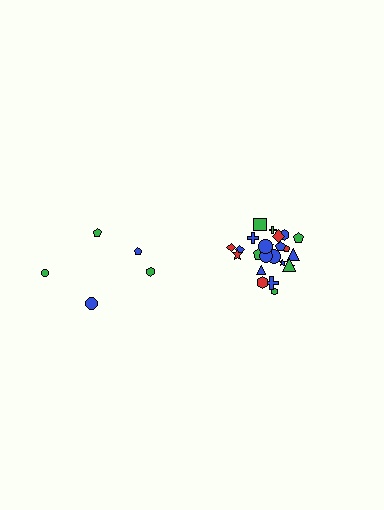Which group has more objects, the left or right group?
The right group.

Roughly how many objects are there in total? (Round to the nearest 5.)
Roughly 30 objects in total.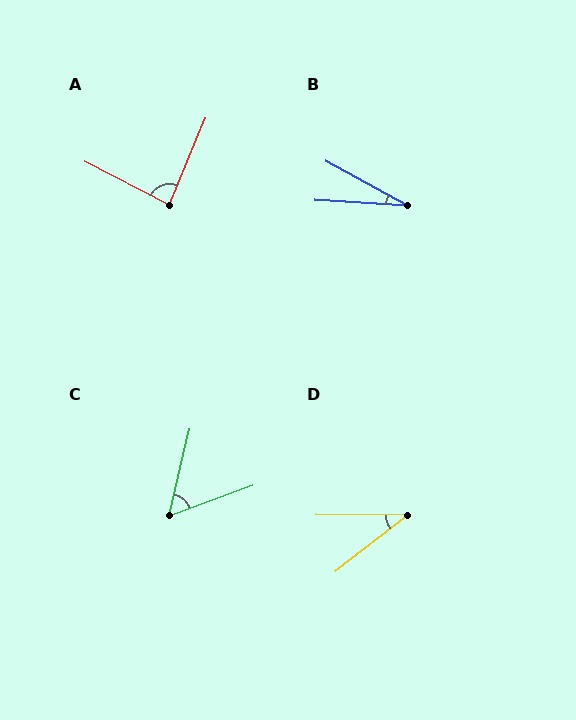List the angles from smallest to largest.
B (25°), D (39°), C (57°), A (86°).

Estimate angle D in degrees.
Approximately 39 degrees.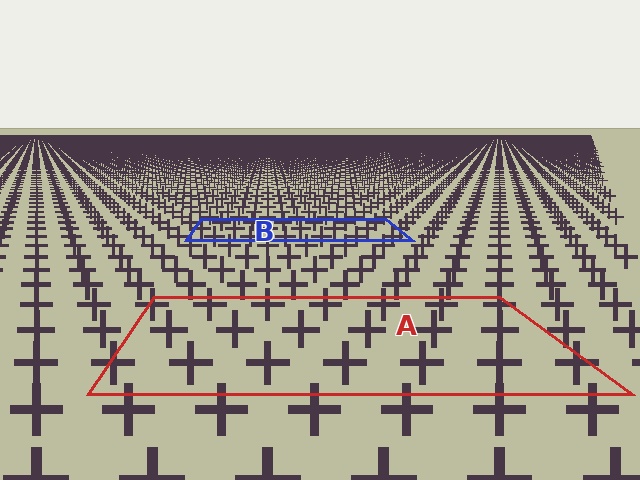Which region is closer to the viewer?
Region A is closer. The texture elements there are larger and more spread out.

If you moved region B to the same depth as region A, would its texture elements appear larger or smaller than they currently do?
They would appear larger. At a closer depth, the same texture elements are projected at a bigger on-screen size.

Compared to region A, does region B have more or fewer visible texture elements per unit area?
Region B has more texture elements per unit area — they are packed more densely because it is farther away.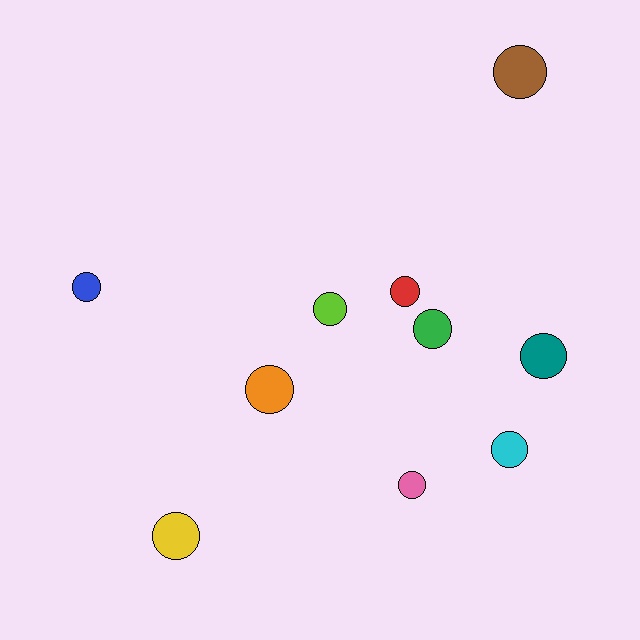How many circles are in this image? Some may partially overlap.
There are 10 circles.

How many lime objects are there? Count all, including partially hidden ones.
There is 1 lime object.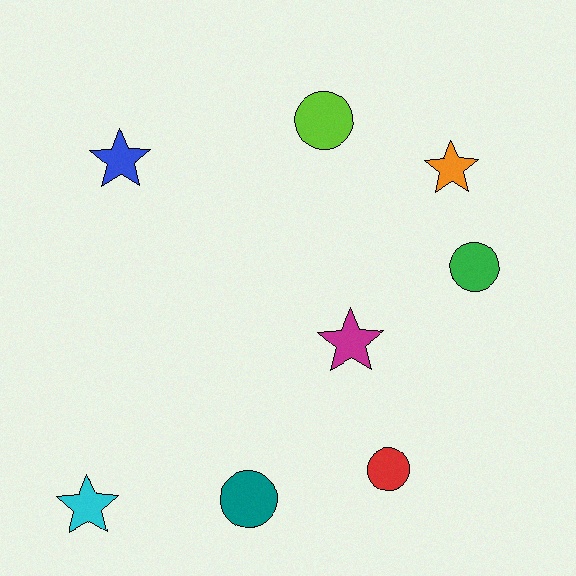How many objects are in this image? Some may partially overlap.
There are 8 objects.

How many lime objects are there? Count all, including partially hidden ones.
There is 1 lime object.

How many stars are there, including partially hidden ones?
There are 4 stars.